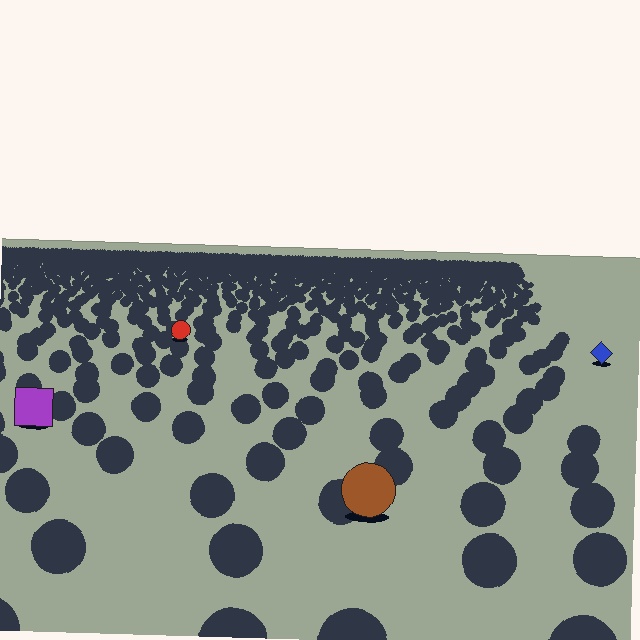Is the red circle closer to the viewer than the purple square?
No. The purple square is closer — you can tell from the texture gradient: the ground texture is coarser near it.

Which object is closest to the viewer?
The brown circle is closest. The texture marks near it are larger and more spread out.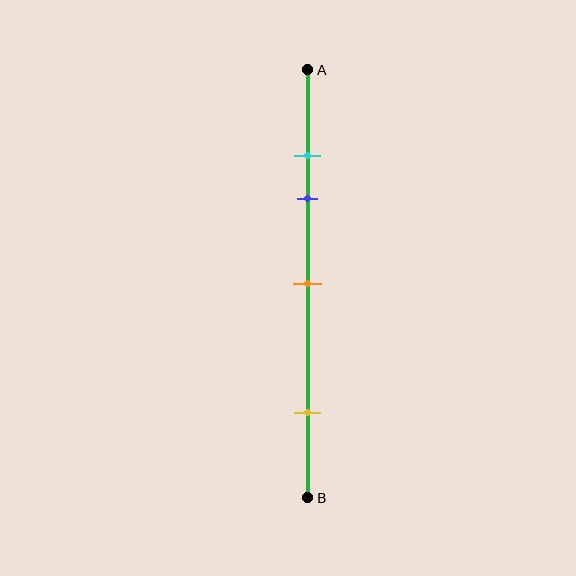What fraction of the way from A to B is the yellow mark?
The yellow mark is approximately 80% (0.8) of the way from A to B.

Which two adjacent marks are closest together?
The cyan and blue marks are the closest adjacent pair.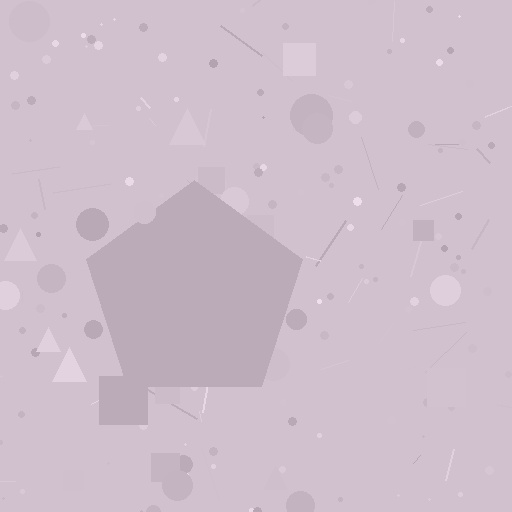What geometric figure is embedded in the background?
A pentagon is embedded in the background.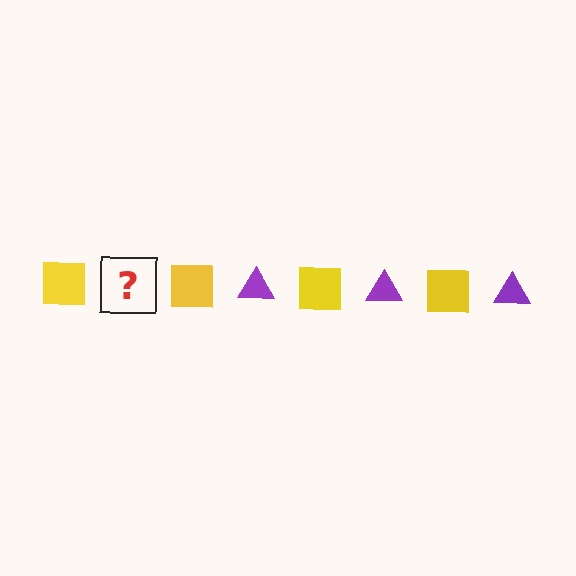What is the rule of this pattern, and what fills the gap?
The rule is that the pattern alternates between yellow square and purple triangle. The gap should be filled with a purple triangle.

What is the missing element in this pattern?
The missing element is a purple triangle.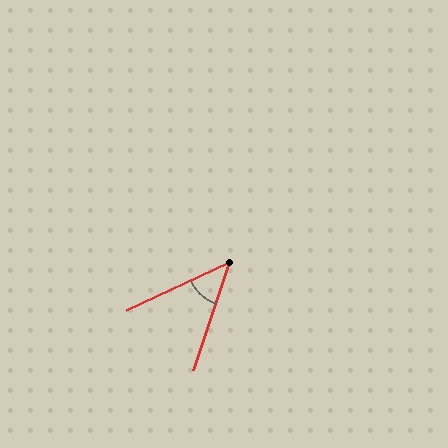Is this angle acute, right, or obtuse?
It is acute.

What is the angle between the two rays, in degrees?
Approximately 47 degrees.